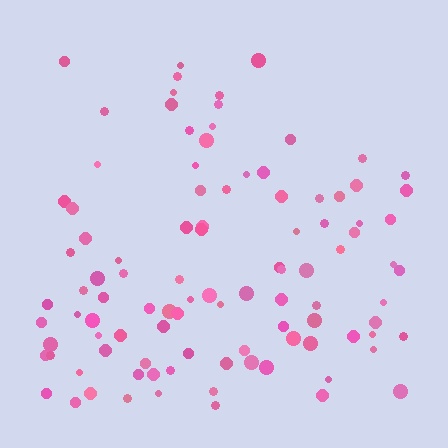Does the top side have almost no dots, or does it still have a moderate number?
Still a moderate number, just noticeably fewer than the bottom.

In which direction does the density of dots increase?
From top to bottom, with the bottom side densest.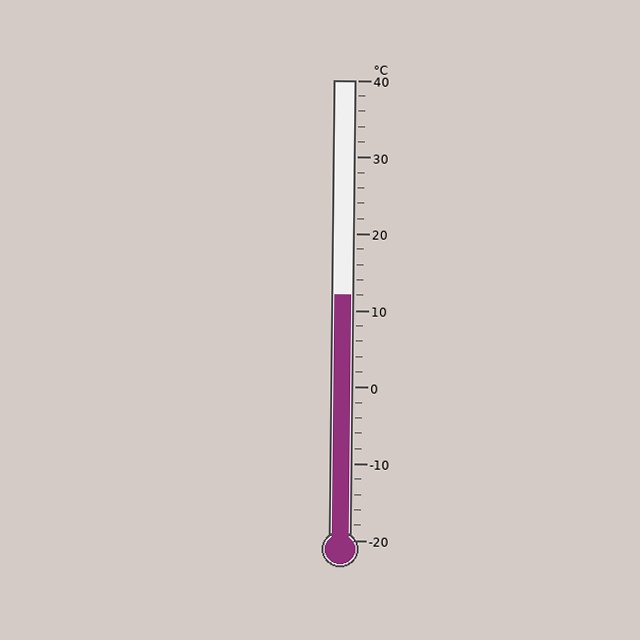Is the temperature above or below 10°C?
The temperature is above 10°C.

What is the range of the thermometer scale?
The thermometer scale ranges from -20°C to 40°C.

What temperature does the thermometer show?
The thermometer shows approximately 12°C.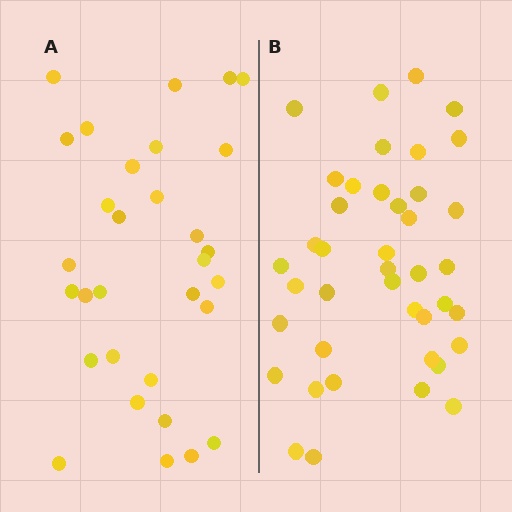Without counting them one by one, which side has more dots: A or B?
Region B (the right region) has more dots.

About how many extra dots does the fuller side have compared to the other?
Region B has roughly 10 or so more dots than region A.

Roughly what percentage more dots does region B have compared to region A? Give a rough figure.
About 30% more.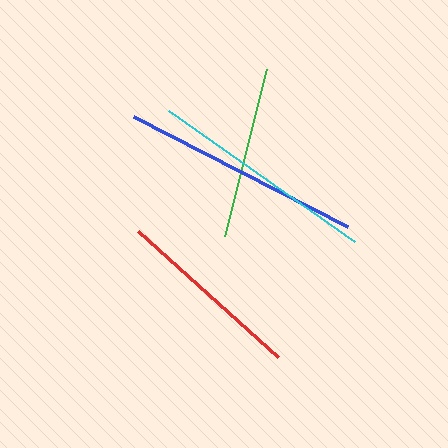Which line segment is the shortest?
The green line is the shortest at approximately 172 pixels.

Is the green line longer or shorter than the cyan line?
The cyan line is longer than the green line.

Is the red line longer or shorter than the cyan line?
The cyan line is longer than the red line.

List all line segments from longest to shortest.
From longest to shortest: blue, cyan, red, green.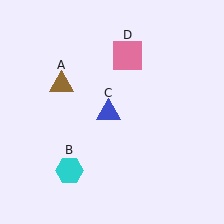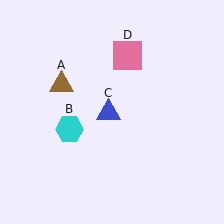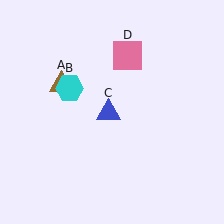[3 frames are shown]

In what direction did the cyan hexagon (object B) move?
The cyan hexagon (object B) moved up.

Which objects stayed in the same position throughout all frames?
Brown triangle (object A) and blue triangle (object C) and pink square (object D) remained stationary.